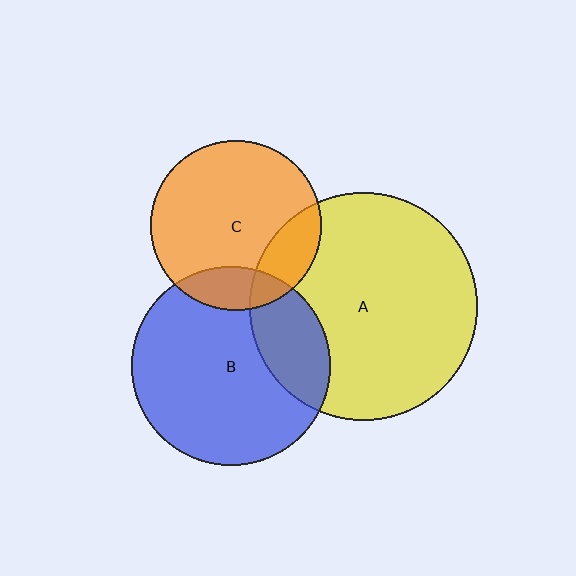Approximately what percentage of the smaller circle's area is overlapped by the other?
Approximately 15%.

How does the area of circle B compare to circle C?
Approximately 1.4 times.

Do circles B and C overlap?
Yes.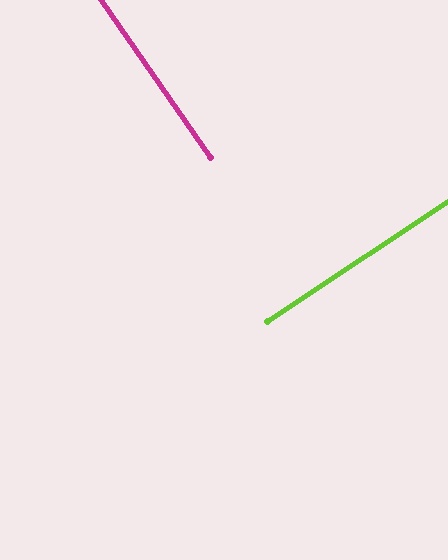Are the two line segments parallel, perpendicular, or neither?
Perpendicular — they meet at approximately 89°.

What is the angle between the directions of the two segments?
Approximately 89 degrees.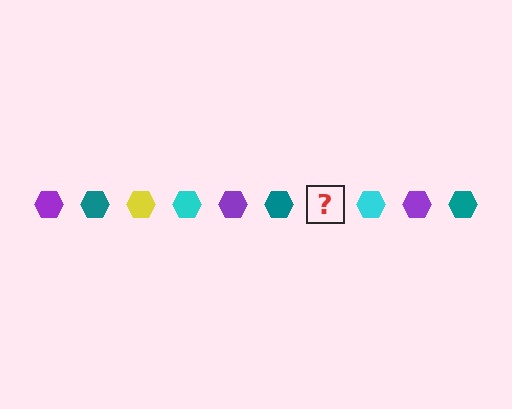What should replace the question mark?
The question mark should be replaced with a yellow hexagon.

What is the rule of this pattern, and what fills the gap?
The rule is that the pattern cycles through purple, teal, yellow, cyan hexagons. The gap should be filled with a yellow hexagon.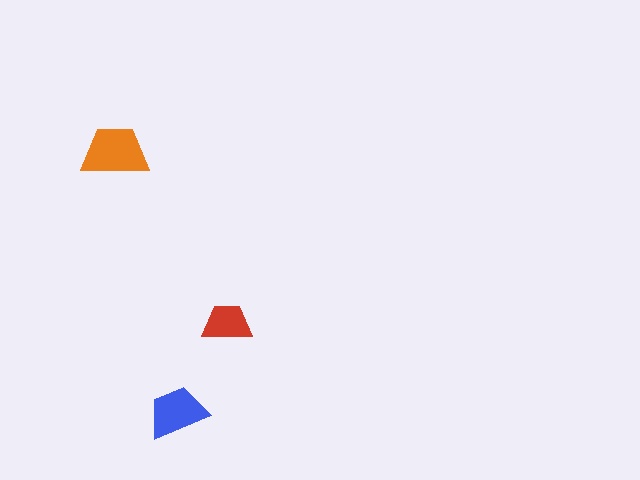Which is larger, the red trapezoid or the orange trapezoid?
The orange one.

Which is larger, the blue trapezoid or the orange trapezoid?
The orange one.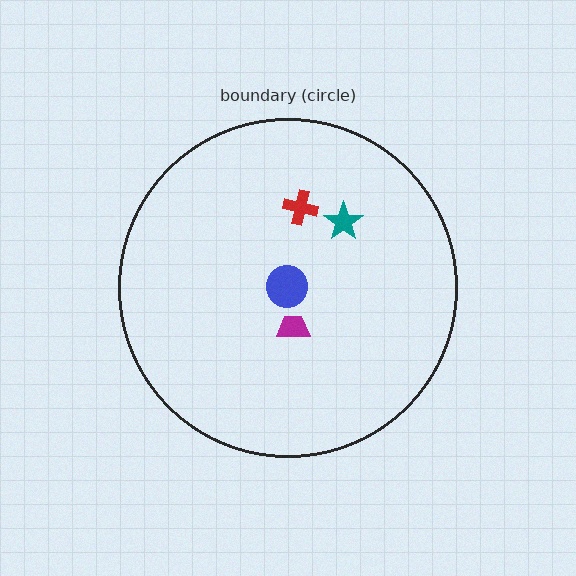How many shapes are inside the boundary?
4 inside, 0 outside.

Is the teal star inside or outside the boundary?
Inside.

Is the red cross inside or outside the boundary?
Inside.